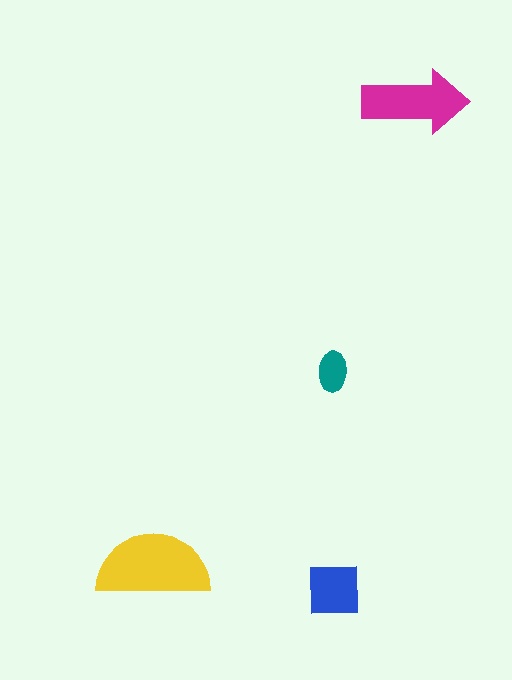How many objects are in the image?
There are 4 objects in the image.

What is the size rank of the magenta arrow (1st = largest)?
2nd.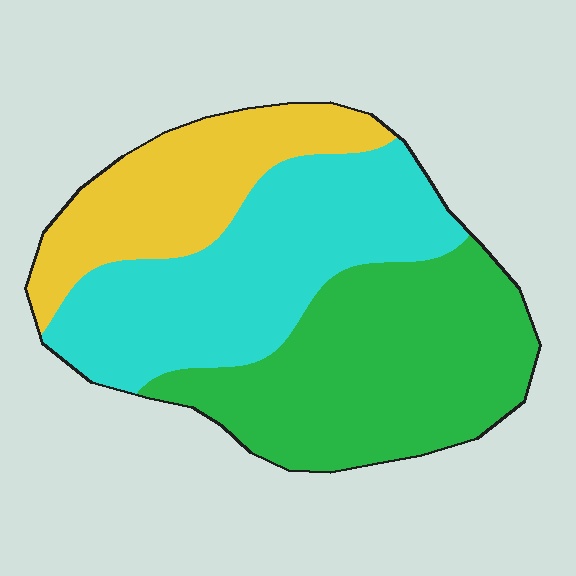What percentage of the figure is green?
Green takes up between a quarter and a half of the figure.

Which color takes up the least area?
Yellow, at roughly 25%.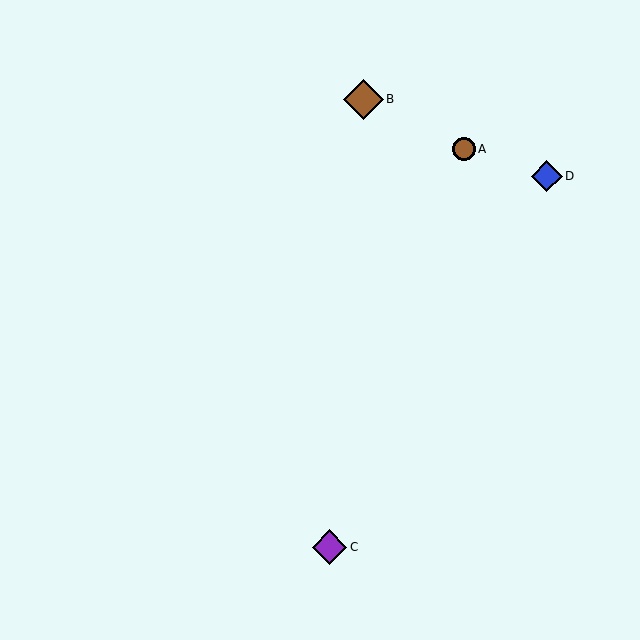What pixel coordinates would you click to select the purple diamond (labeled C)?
Click at (329, 547) to select the purple diamond C.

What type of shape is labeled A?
Shape A is a brown circle.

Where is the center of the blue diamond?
The center of the blue diamond is at (547, 176).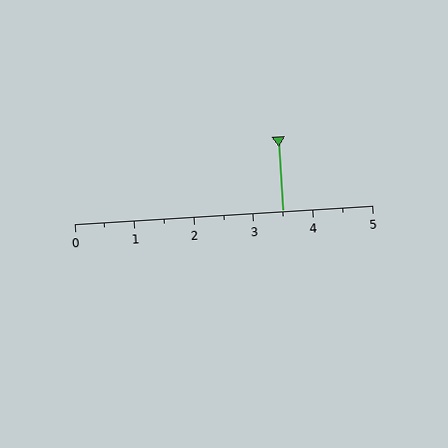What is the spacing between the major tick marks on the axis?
The major ticks are spaced 1 apart.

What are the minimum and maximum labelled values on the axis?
The axis runs from 0 to 5.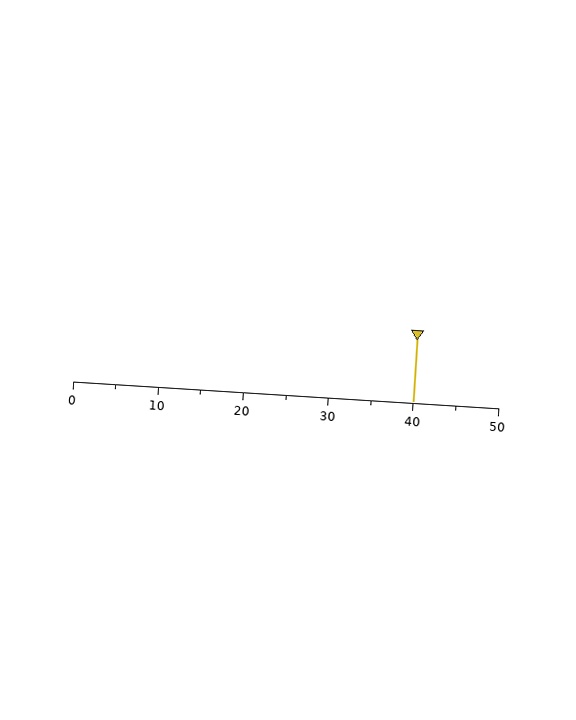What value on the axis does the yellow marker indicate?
The marker indicates approximately 40.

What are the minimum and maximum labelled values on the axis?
The axis runs from 0 to 50.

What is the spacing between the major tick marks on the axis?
The major ticks are spaced 10 apart.